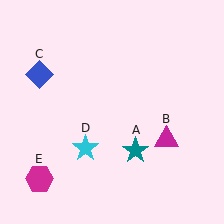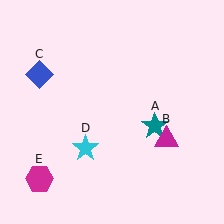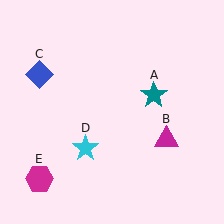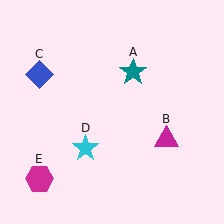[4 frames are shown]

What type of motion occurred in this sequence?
The teal star (object A) rotated counterclockwise around the center of the scene.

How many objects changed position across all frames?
1 object changed position: teal star (object A).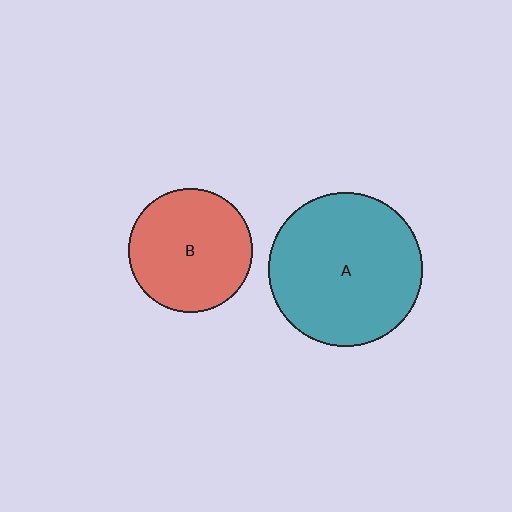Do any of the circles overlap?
No, none of the circles overlap.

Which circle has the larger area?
Circle A (teal).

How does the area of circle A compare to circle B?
Approximately 1.5 times.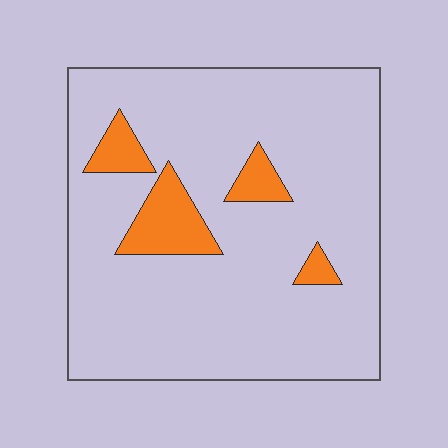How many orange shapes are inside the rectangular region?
4.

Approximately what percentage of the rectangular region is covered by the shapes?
Approximately 10%.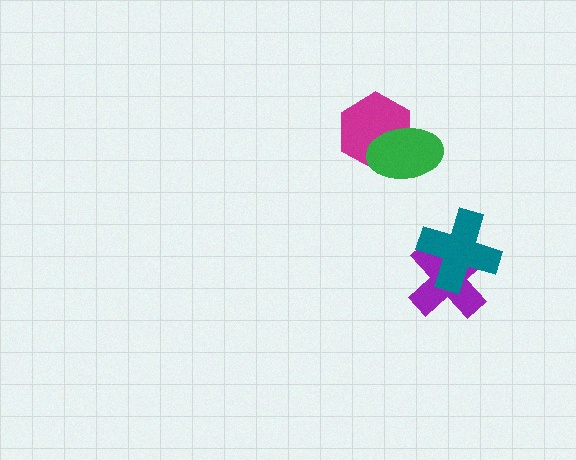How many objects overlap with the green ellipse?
1 object overlaps with the green ellipse.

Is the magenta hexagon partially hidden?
Yes, it is partially covered by another shape.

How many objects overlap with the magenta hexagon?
1 object overlaps with the magenta hexagon.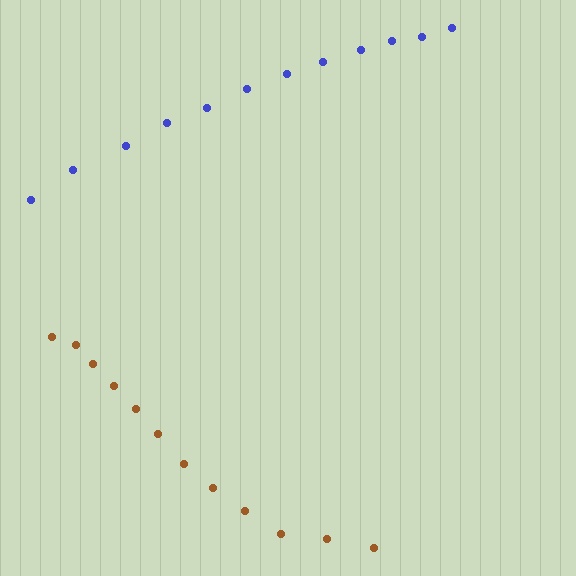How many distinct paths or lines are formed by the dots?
There are 2 distinct paths.